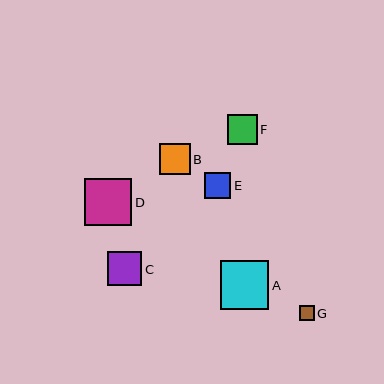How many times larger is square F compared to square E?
Square F is approximately 1.1 times the size of square E.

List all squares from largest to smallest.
From largest to smallest: A, D, C, B, F, E, G.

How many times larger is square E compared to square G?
Square E is approximately 1.7 times the size of square G.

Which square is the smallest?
Square G is the smallest with a size of approximately 15 pixels.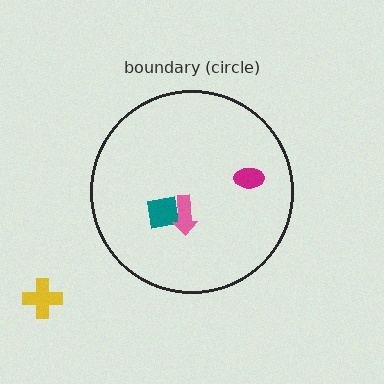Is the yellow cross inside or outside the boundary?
Outside.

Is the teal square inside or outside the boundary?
Inside.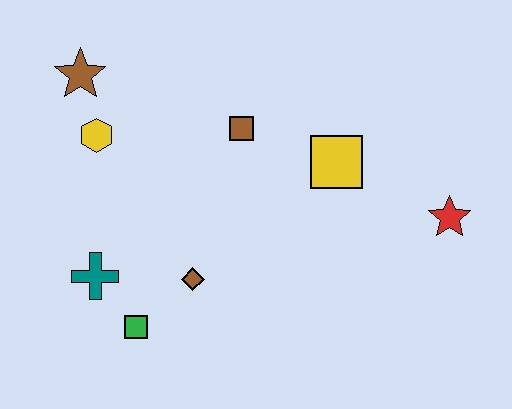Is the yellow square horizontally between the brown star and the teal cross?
No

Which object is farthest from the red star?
The brown star is farthest from the red star.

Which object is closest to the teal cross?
The green square is closest to the teal cross.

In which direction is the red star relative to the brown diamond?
The red star is to the right of the brown diamond.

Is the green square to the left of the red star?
Yes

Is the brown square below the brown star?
Yes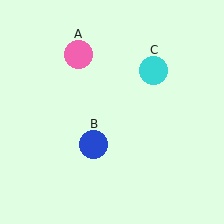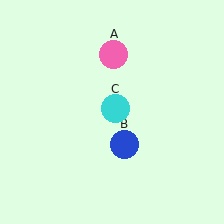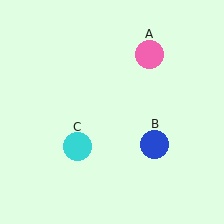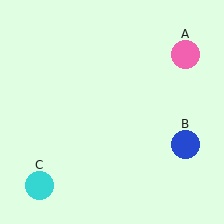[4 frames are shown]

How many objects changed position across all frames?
3 objects changed position: pink circle (object A), blue circle (object B), cyan circle (object C).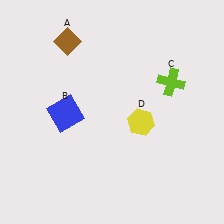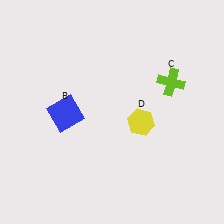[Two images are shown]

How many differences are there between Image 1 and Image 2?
There is 1 difference between the two images.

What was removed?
The brown diamond (A) was removed in Image 2.